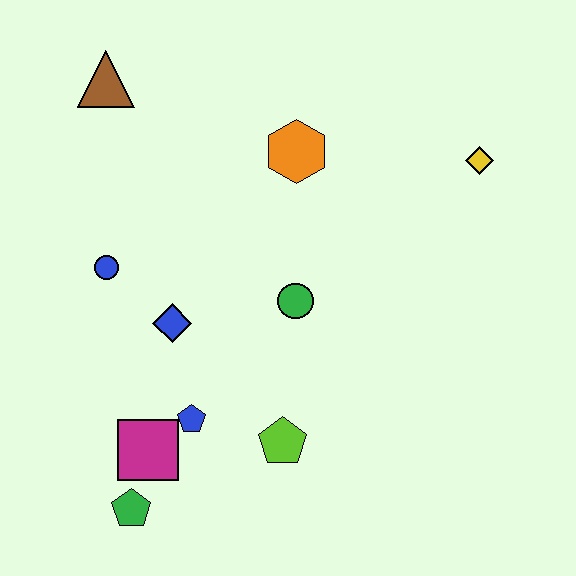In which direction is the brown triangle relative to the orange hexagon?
The brown triangle is to the left of the orange hexagon.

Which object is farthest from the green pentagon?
The yellow diamond is farthest from the green pentagon.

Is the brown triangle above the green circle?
Yes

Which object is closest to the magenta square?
The blue pentagon is closest to the magenta square.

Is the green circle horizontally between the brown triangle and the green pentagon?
No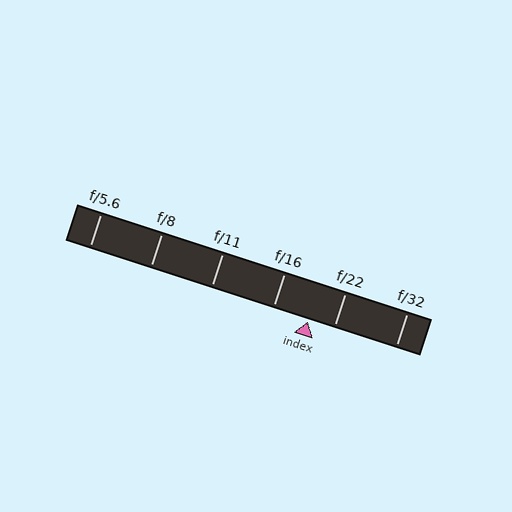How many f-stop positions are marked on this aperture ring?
There are 6 f-stop positions marked.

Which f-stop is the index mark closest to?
The index mark is closest to f/22.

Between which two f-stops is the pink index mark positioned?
The index mark is between f/16 and f/22.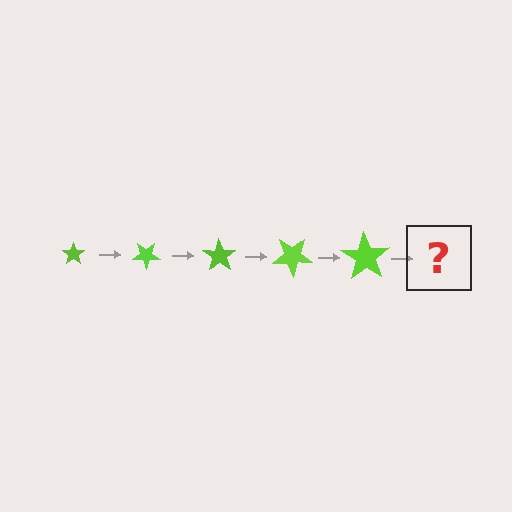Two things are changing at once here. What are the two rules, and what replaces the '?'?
The two rules are that the star grows larger each step and it rotates 35 degrees each step. The '?' should be a star, larger than the previous one and rotated 175 degrees from the start.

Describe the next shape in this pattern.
It should be a star, larger than the previous one and rotated 175 degrees from the start.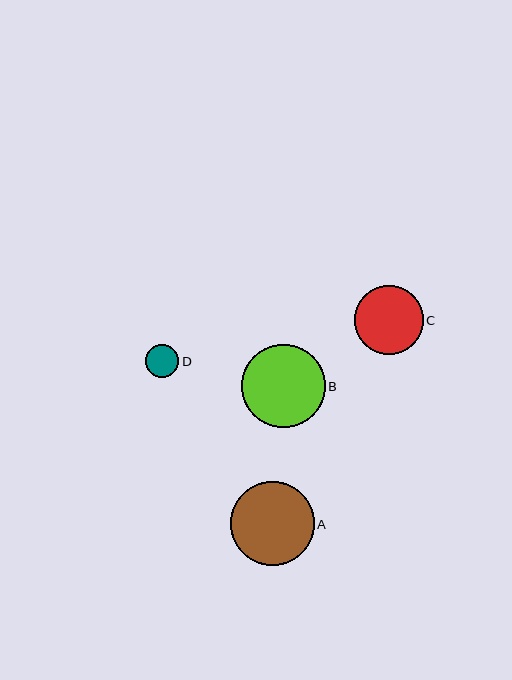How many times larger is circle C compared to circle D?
Circle C is approximately 2.1 times the size of circle D.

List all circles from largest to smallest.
From largest to smallest: A, B, C, D.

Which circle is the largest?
Circle A is the largest with a size of approximately 84 pixels.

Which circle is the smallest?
Circle D is the smallest with a size of approximately 33 pixels.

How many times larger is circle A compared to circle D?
Circle A is approximately 2.5 times the size of circle D.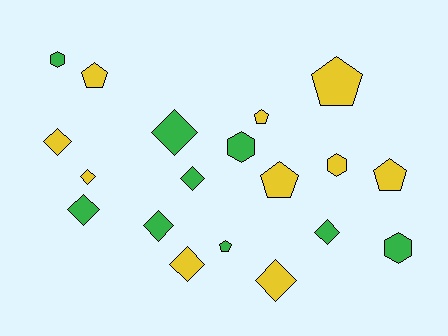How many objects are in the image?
There are 19 objects.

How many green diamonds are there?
There are 5 green diamonds.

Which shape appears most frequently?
Diamond, with 9 objects.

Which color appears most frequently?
Yellow, with 10 objects.